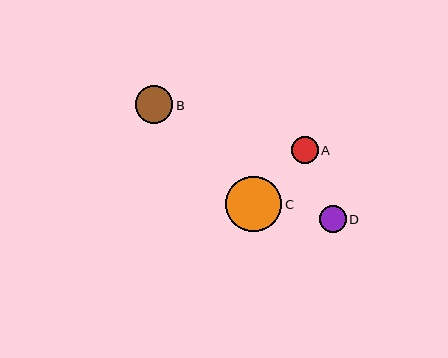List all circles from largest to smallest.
From largest to smallest: C, B, D, A.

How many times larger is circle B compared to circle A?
Circle B is approximately 1.4 times the size of circle A.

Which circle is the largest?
Circle C is the largest with a size of approximately 56 pixels.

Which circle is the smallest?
Circle A is the smallest with a size of approximately 27 pixels.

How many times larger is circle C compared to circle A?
Circle C is approximately 2.1 times the size of circle A.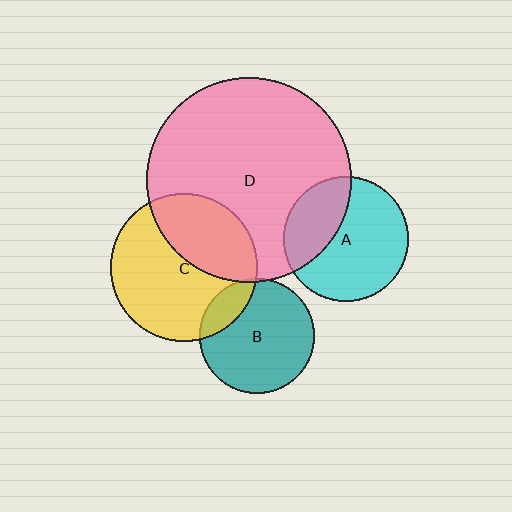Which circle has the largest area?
Circle D (pink).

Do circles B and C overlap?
Yes.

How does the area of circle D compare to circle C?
Approximately 1.9 times.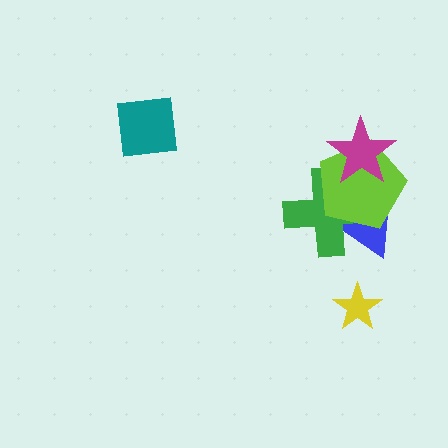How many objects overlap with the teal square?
0 objects overlap with the teal square.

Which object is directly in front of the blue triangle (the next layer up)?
The green cross is directly in front of the blue triangle.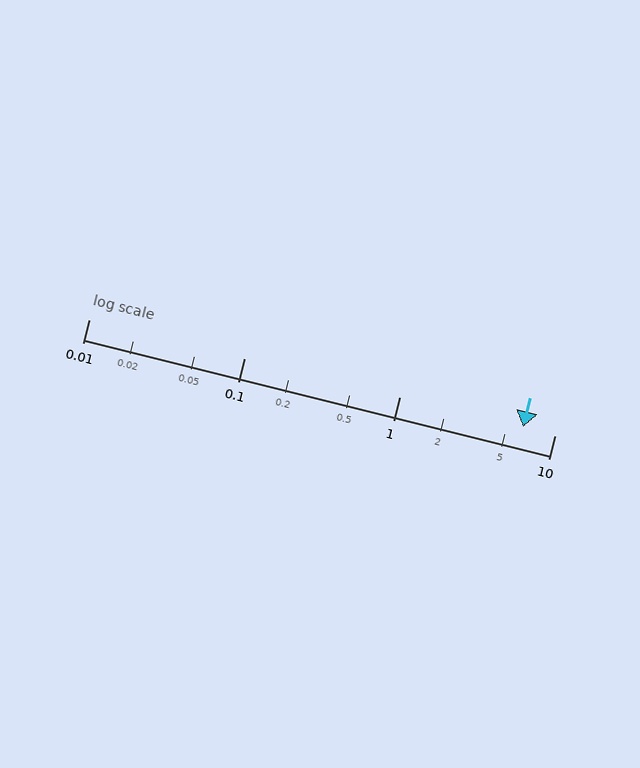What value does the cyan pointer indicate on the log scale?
The pointer indicates approximately 6.3.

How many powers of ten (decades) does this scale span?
The scale spans 3 decades, from 0.01 to 10.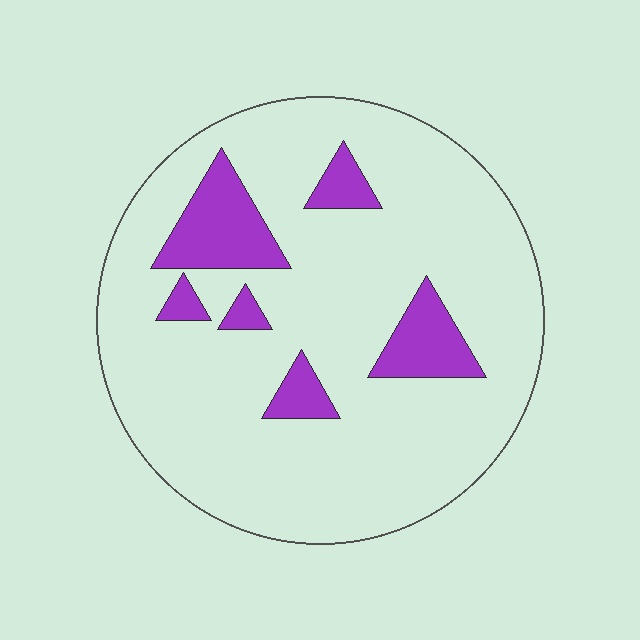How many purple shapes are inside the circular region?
6.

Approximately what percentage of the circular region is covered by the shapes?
Approximately 15%.